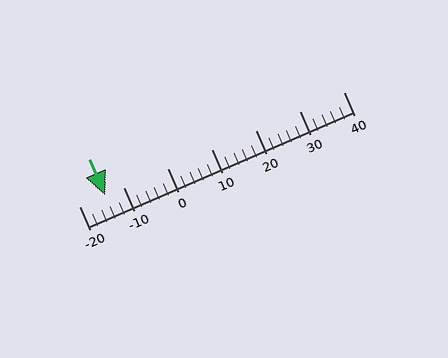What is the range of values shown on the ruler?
The ruler shows values from -20 to 40.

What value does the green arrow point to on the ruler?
The green arrow points to approximately -14.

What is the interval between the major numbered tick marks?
The major tick marks are spaced 10 units apart.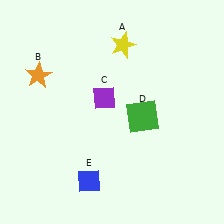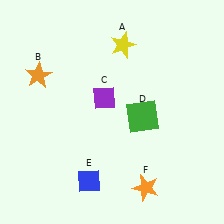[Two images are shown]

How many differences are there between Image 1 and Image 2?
There is 1 difference between the two images.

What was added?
An orange star (F) was added in Image 2.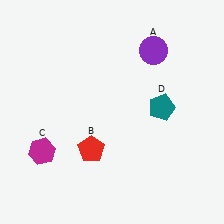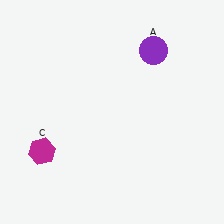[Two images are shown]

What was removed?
The red pentagon (B), the teal pentagon (D) were removed in Image 2.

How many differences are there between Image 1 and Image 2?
There are 2 differences between the two images.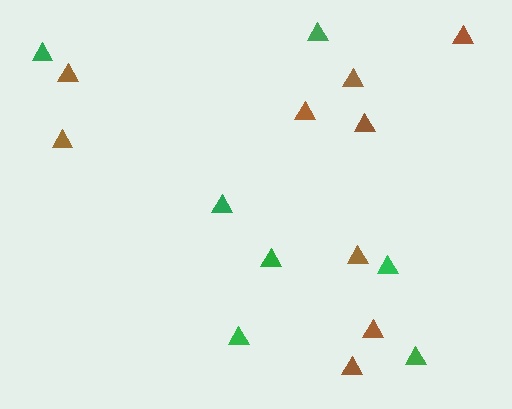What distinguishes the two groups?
There are 2 groups: one group of brown triangles (9) and one group of green triangles (7).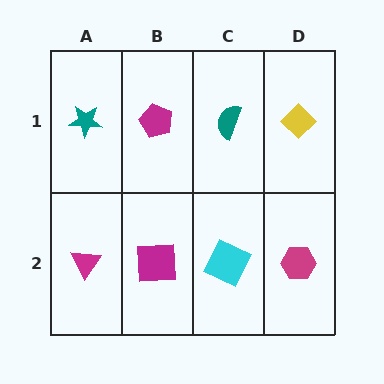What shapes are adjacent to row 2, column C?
A teal semicircle (row 1, column C), a magenta square (row 2, column B), a magenta hexagon (row 2, column D).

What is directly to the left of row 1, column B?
A teal star.